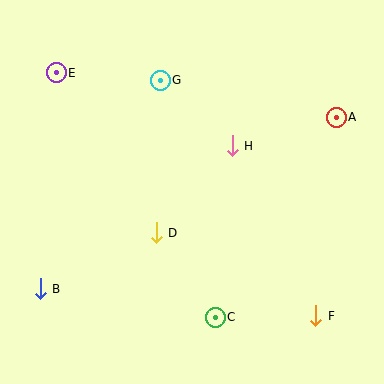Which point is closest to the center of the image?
Point D at (156, 233) is closest to the center.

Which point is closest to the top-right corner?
Point A is closest to the top-right corner.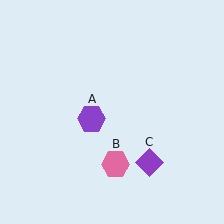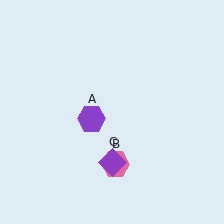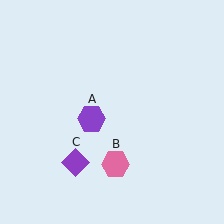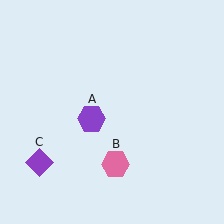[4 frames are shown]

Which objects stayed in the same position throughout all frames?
Purple hexagon (object A) and pink hexagon (object B) remained stationary.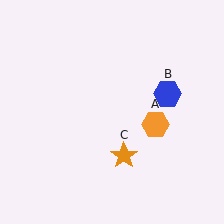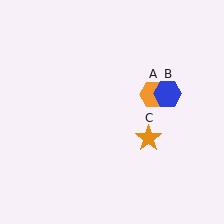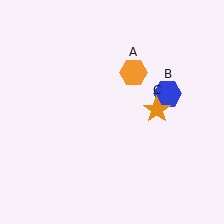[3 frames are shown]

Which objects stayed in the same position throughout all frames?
Blue hexagon (object B) remained stationary.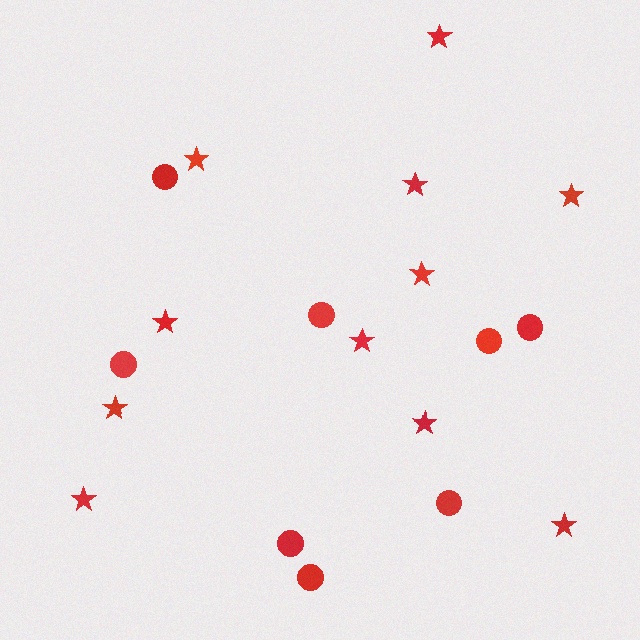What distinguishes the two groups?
There are 2 groups: one group of circles (8) and one group of stars (11).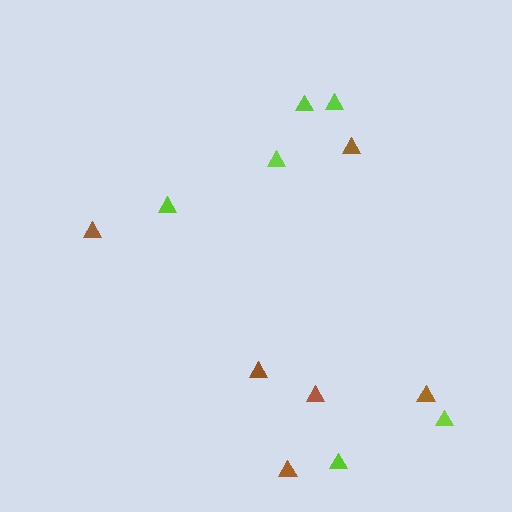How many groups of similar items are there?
There are 2 groups: one group of lime triangles (6) and one group of brown triangles (6).